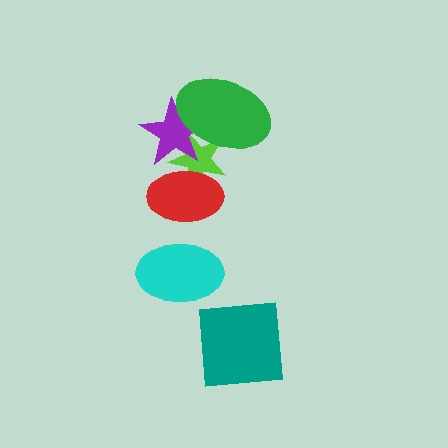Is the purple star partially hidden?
Yes, it is partially covered by another shape.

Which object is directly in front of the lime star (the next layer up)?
The red ellipse is directly in front of the lime star.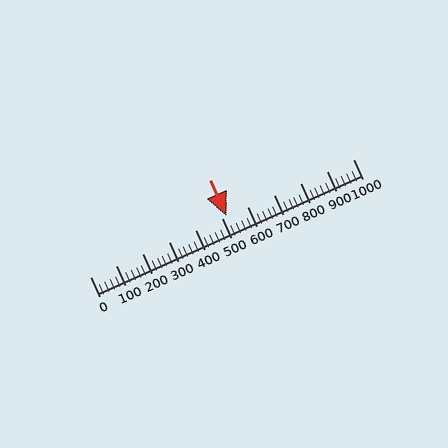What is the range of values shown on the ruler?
The ruler shows values from 0 to 1000.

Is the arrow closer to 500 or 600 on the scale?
The arrow is closer to 500.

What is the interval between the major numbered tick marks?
The major tick marks are spaced 100 units apart.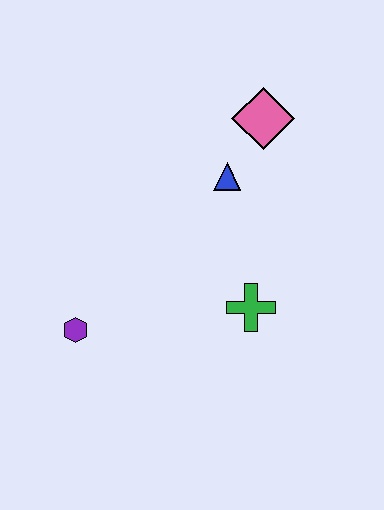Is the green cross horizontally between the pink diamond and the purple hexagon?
Yes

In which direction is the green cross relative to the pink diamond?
The green cross is below the pink diamond.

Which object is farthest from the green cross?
The pink diamond is farthest from the green cross.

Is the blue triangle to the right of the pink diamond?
No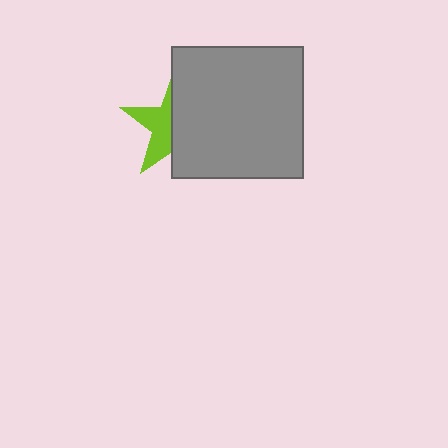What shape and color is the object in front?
The object in front is a gray square.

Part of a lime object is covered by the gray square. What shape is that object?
It is a star.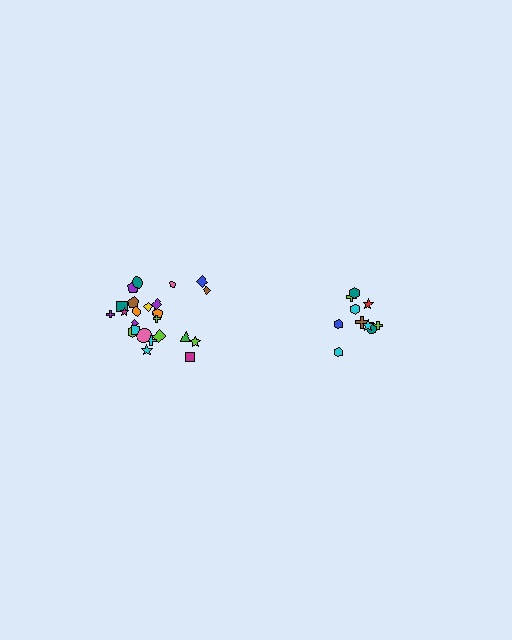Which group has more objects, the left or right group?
The left group.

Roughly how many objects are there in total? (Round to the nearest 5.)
Roughly 35 objects in total.